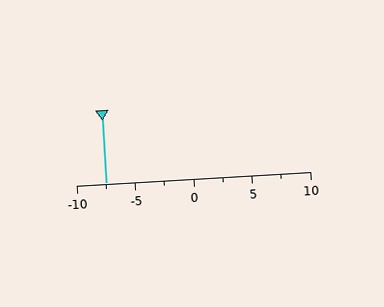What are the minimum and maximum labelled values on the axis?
The axis runs from -10 to 10.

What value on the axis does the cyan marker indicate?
The marker indicates approximately -7.5.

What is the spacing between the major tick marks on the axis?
The major ticks are spaced 5 apart.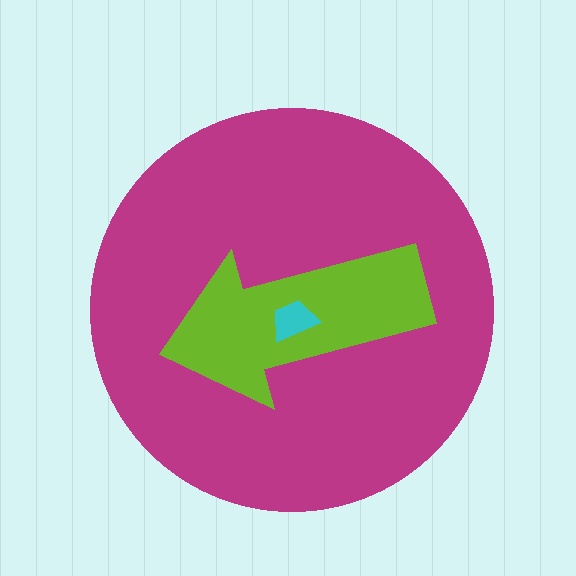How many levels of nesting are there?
3.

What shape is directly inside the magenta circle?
The lime arrow.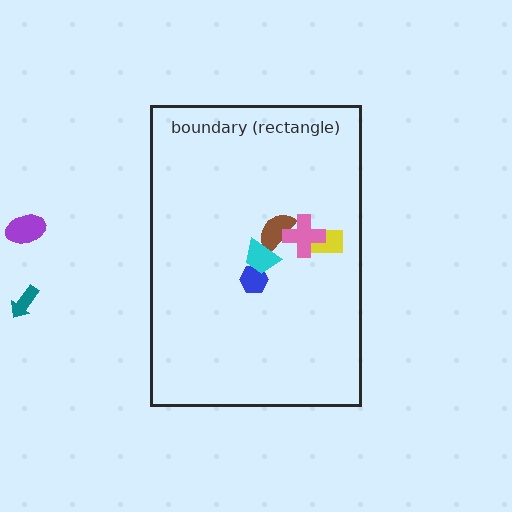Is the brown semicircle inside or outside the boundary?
Inside.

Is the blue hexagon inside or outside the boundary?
Inside.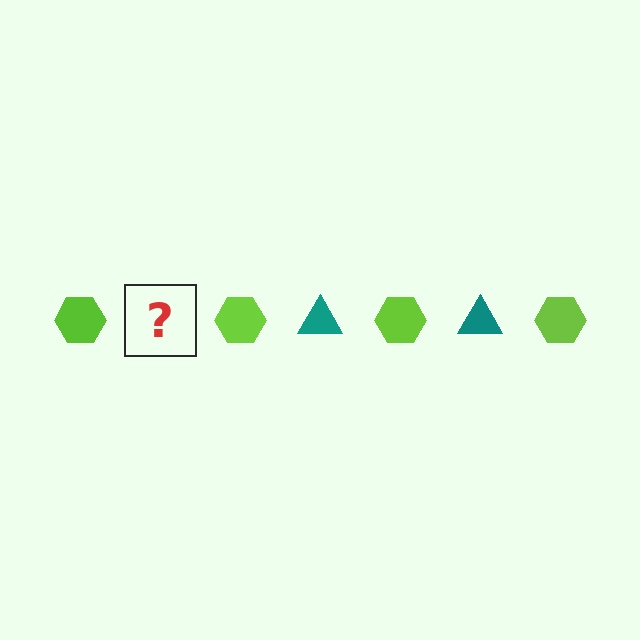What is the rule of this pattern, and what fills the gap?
The rule is that the pattern alternates between lime hexagon and teal triangle. The gap should be filled with a teal triangle.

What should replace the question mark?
The question mark should be replaced with a teal triangle.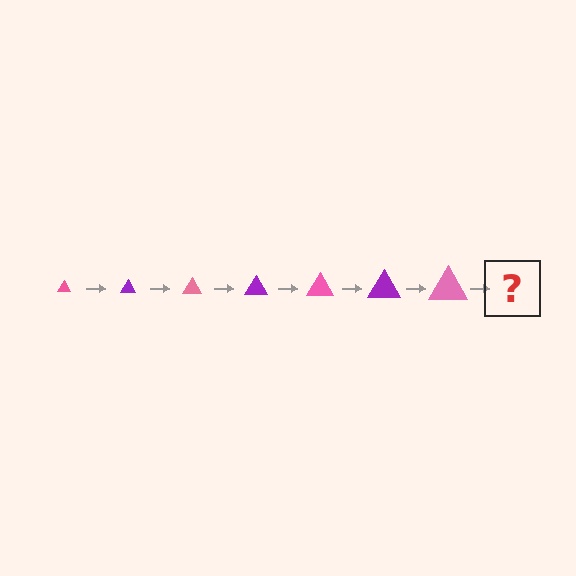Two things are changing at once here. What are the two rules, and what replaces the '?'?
The two rules are that the triangle grows larger each step and the color cycles through pink and purple. The '?' should be a purple triangle, larger than the previous one.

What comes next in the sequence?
The next element should be a purple triangle, larger than the previous one.